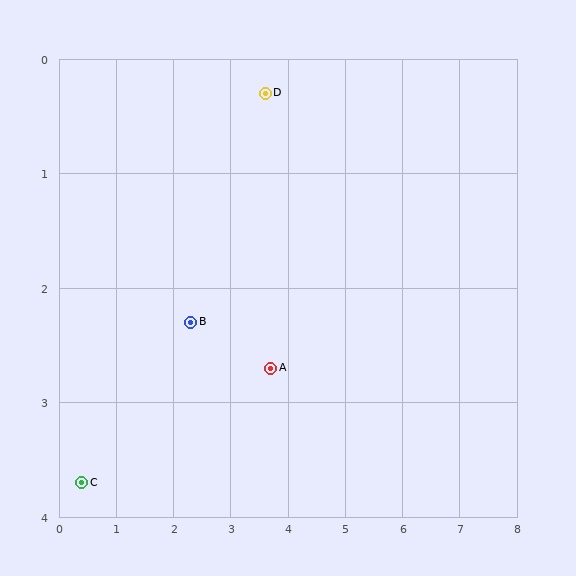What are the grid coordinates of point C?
Point C is at approximately (0.4, 3.7).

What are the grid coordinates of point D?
Point D is at approximately (3.6, 0.3).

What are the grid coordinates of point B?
Point B is at approximately (2.3, 2.3).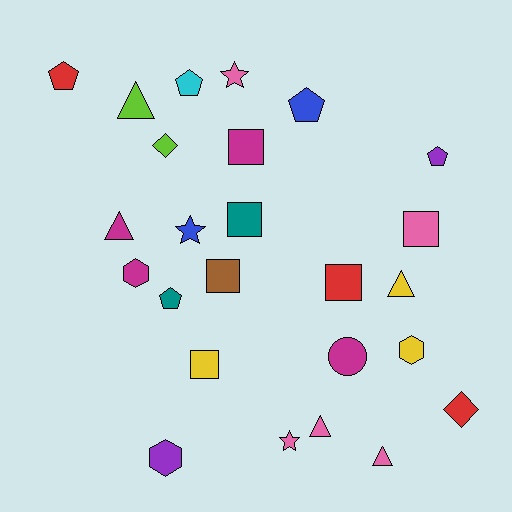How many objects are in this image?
There are 25 objects.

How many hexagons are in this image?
There are 3 hexagons.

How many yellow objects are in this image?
There are 3 yellow objects.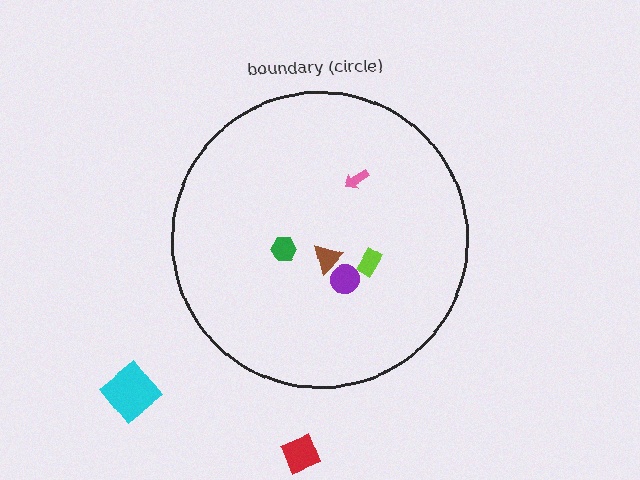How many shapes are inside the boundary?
5 inside, 2 outside.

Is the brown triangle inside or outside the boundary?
Inside.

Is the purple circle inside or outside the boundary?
Inside.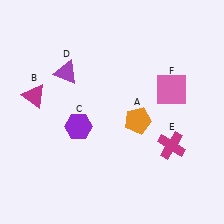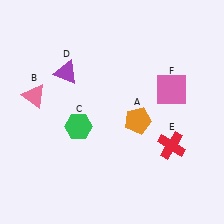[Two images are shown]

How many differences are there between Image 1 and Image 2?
There are 3 differences between the two images.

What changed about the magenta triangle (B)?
In Image 1, B is magenta. In Image 2, it changed to pink.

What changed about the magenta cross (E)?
In Image 1, E is magenta. In Image 2, it changed to red.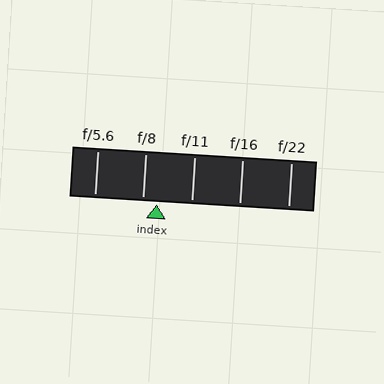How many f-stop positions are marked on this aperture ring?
There are 5 f-stop positions marked.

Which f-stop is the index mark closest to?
The index mark is closest to f/8.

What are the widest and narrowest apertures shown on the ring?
The widest aperture shown is f/5.6 and the narrowest is f/22.